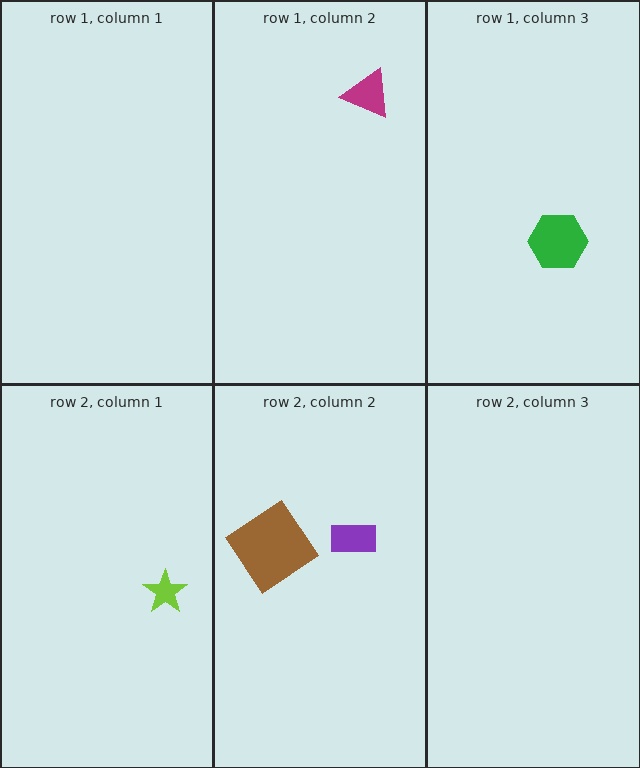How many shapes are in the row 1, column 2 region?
1.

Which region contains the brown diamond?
The row 2, column 2 region.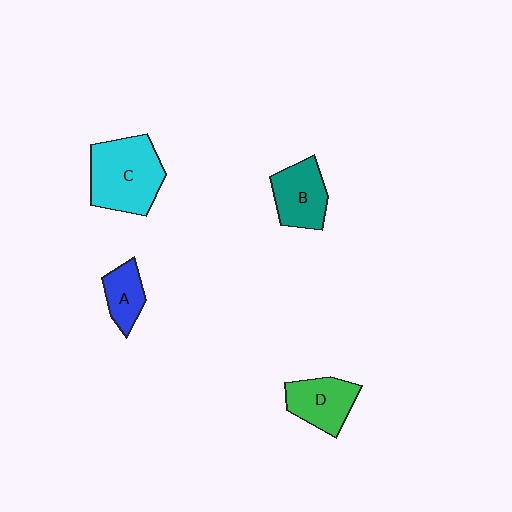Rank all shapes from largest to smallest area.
From largest to smallest: C (cyan), B (teal), D (green), A (blue).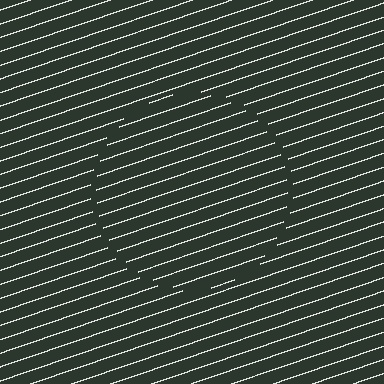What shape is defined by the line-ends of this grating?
An illusory circle. The interior of the shape contains the same grating, shifted by half a period — the contour is defined by the phase discontinuity where line-ends from the inner and outer gratings abut.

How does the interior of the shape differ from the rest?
The interior of the shape contains the same grating, shifted by half a period — the contour is defined by the phase discontinuity where line-ends from the inner and outer gratings abut.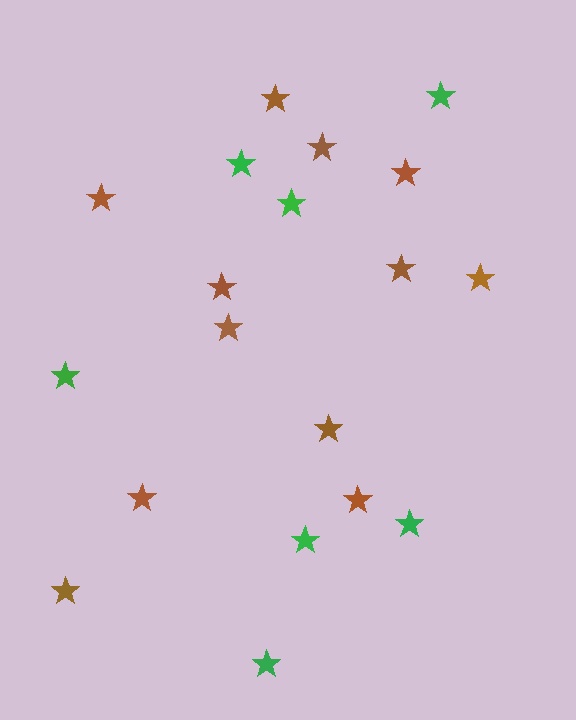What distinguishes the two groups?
There are 2 groups: one group of brown stars (12) and one group of green stars (7).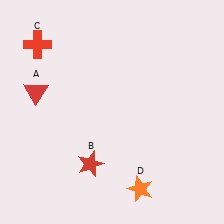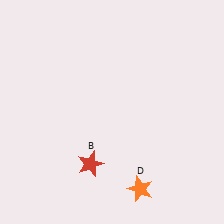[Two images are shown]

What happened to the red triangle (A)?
The red triangle (A) was removed in Image 2. It was in the top-left area of Image 1.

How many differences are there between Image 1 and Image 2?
There are 2 differences between the two images.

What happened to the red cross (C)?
The red cross (C) was removed in Image 2. It was in the top-left area of Image 1.